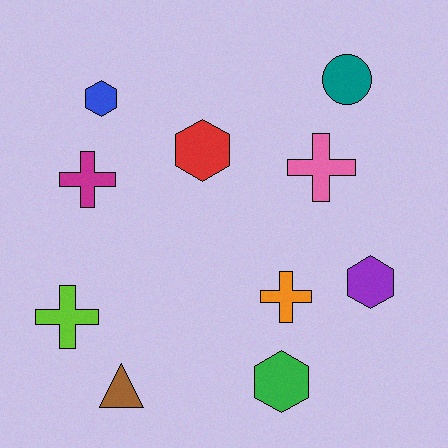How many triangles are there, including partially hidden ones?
There is 1 triangle.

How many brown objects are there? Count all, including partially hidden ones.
There is 1 brown object.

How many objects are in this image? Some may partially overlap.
There are 10 objects.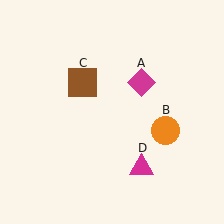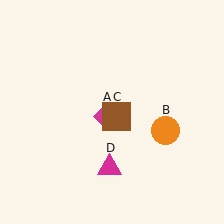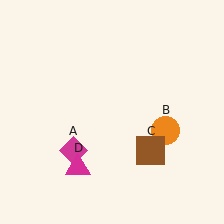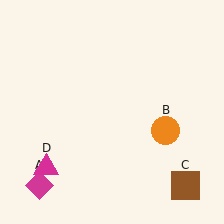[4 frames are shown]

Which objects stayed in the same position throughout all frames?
Orange circle (object B) remained stationary.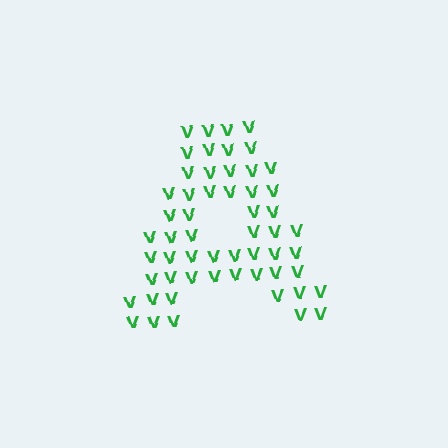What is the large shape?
The large shape is the letter A.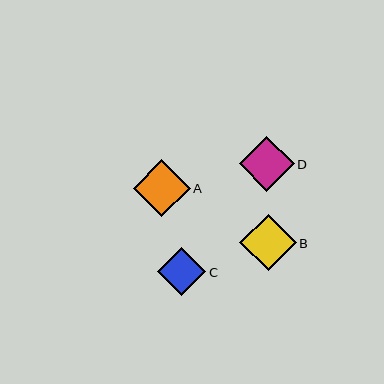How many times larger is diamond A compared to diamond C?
Diamond A is approximately 1.2 times the size of diamond C.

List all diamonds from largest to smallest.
From largest to smallest: A, B, D, C.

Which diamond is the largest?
Diamond A is the largest with a size of approximately 57 pixels.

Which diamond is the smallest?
Diamond C is the smallest with a size of approximately 48 pixels.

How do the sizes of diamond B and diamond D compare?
Diamond B and diamond D are approximately the same size.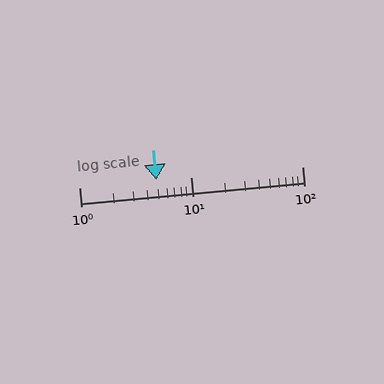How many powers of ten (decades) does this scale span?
The scale spans 2 decades, from 1 to 100.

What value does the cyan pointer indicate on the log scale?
The pointer indicates approximately 4.9.